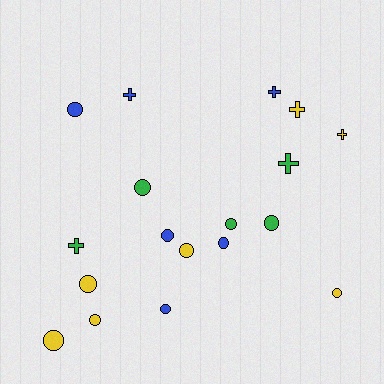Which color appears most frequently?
Yellow, with 7 objects.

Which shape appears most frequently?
Circle, with 12 objects.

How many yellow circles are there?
There are 5 yellow circles.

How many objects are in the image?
There are 18 objects.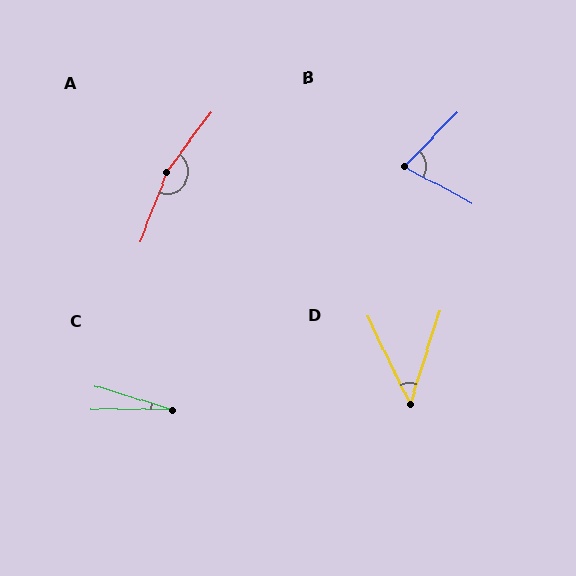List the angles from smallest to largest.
C (17°), D (43°), B (74°), A (165°).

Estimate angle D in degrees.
Approximately 43 degrees.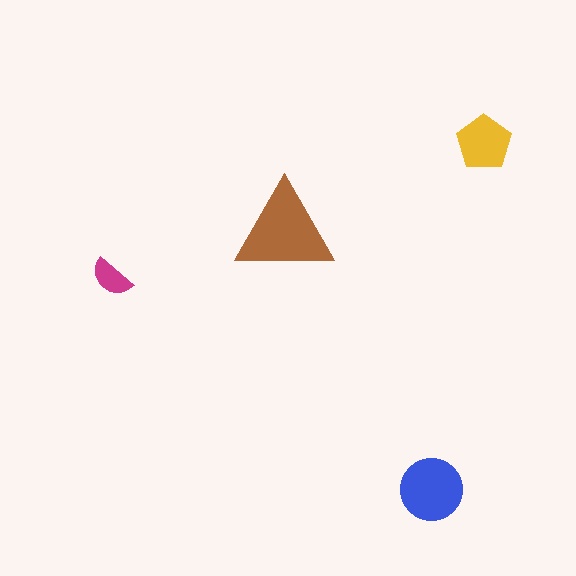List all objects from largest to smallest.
The brown triangle, the blue circle, the yellow pentagon, the magenta semicircle.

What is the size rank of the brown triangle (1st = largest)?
1st.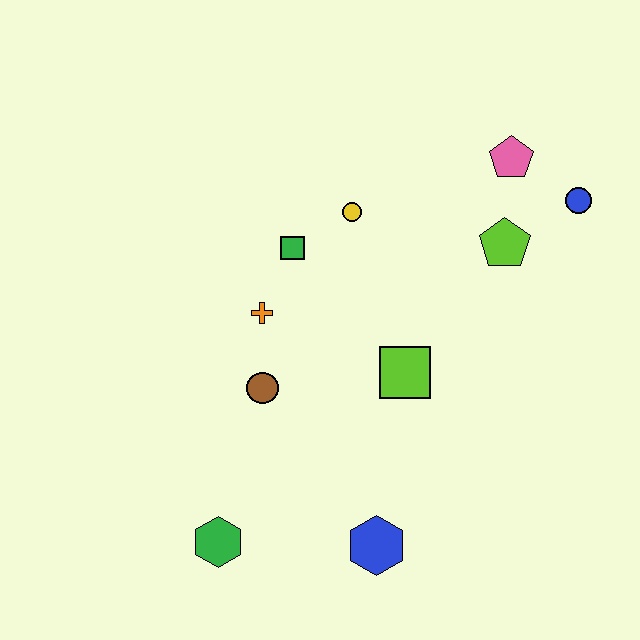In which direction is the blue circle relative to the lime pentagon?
The blue circle is to the right of the lime pentagon.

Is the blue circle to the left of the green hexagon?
No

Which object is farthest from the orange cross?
The blue circle is farthest from the orange cross.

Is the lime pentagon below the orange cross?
No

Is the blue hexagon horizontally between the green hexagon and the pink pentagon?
Yes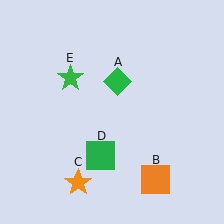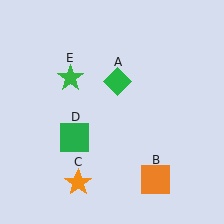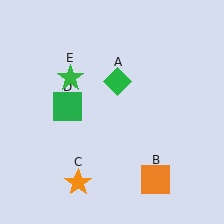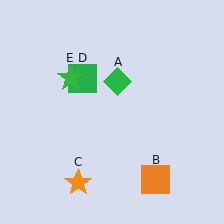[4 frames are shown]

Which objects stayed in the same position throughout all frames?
Green diamond (object A) and orange square (object B) and orange star (object C) and green star (object E) remained stationary.